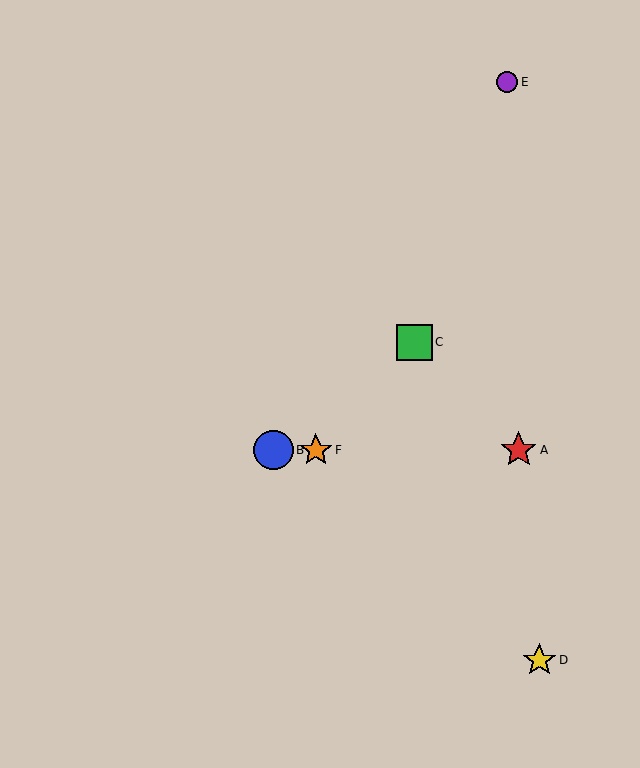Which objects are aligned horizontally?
Objects A, B, F are aligned horizontally.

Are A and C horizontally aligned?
No, A is at y≈450 and C is at y≈342.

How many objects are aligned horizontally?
3 objects (A, B, F) are aligned horizontally.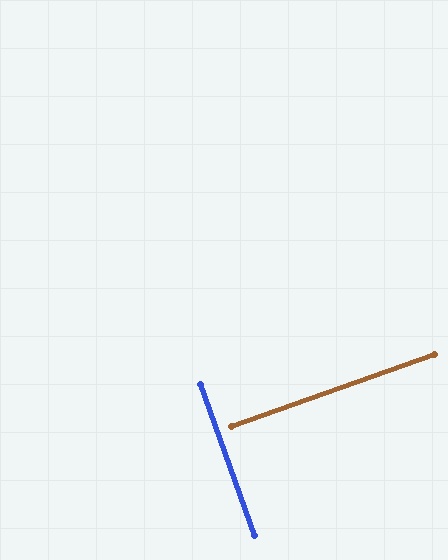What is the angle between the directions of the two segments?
Approximately 90 degrees.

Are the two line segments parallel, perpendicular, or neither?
Perpendicular — they meet at approximately 90°.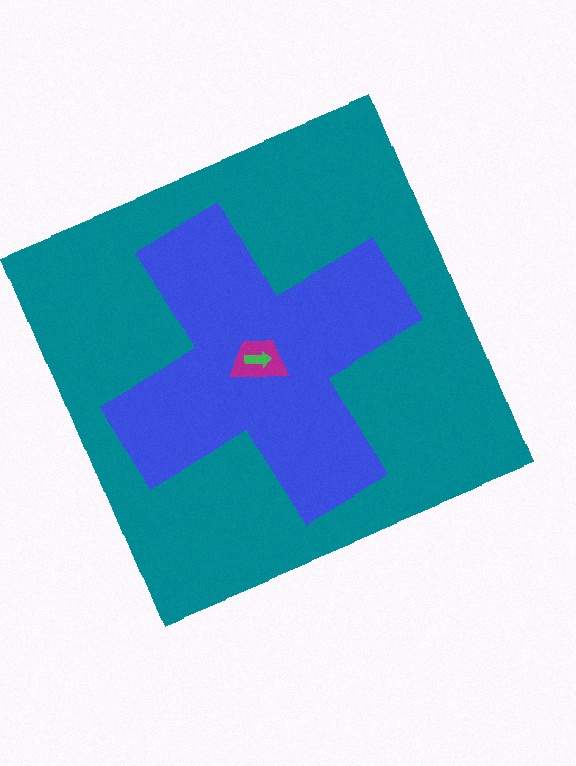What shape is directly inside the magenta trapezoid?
The green arrow.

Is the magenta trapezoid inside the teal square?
Yes.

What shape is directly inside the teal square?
The blue cross.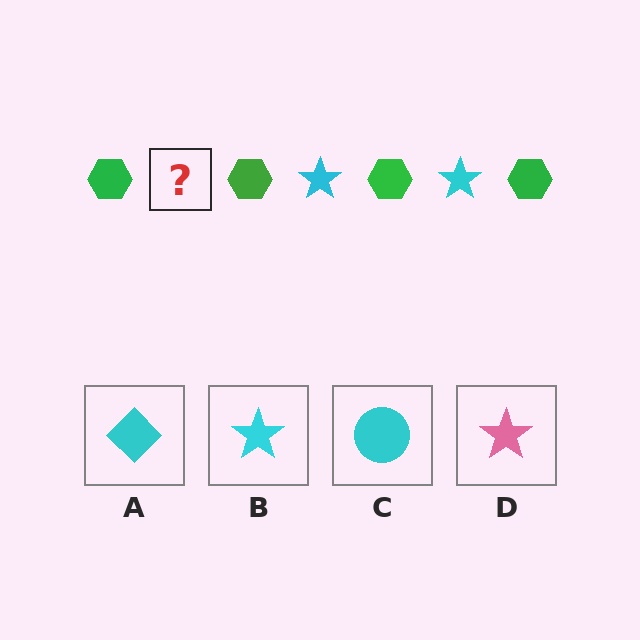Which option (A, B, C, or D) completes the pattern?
B.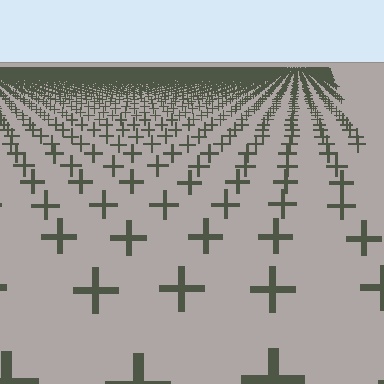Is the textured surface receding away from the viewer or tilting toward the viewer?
The surface is receding away from the viewer. Texture elements get smaller and denser toward the top.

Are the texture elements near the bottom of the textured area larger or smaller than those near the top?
Larger. Near the bottom, elements are closer to the viewer and appear at a bigger on-screen size.